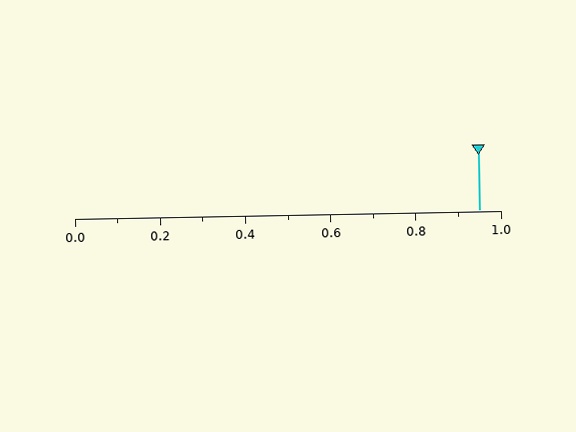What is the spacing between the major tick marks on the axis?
The major ticks are spaced 0.2 apart.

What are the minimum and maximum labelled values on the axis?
The axis runs from 0.0 to 1.0.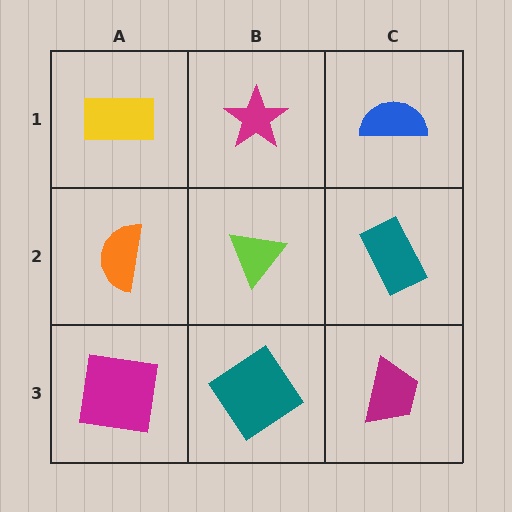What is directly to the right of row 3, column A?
A teal diamond.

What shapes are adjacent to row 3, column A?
An orange semicircle (row 2, column A), a teal diamond (row 3, column B).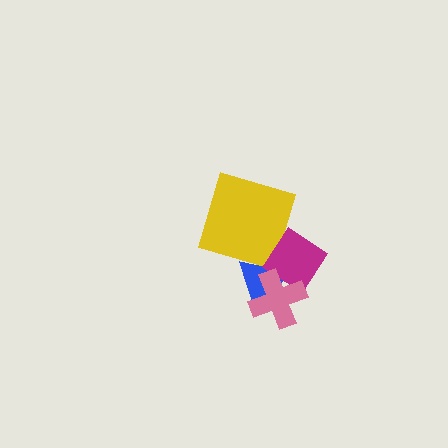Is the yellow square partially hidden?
Yes, it is partially covered by another shape.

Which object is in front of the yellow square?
The magenta diamond is in front of the yellow square.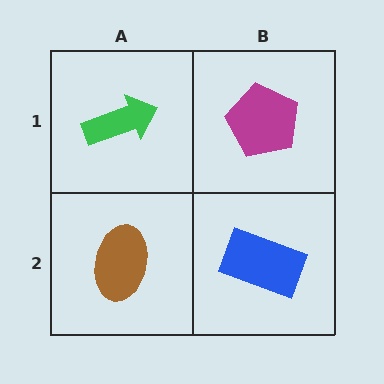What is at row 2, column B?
A blue rectangle.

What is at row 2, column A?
A brown ellipse.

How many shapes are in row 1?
2 shapes.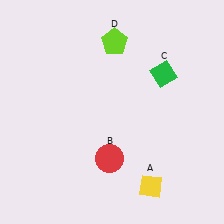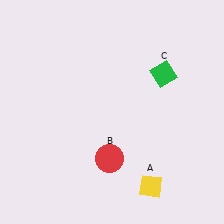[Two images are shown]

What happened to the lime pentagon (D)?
The lime pentagon (D) was removed in Image 2. It was in the top-right area of Image 1.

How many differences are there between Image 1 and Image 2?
There is 1 difference between the two images.